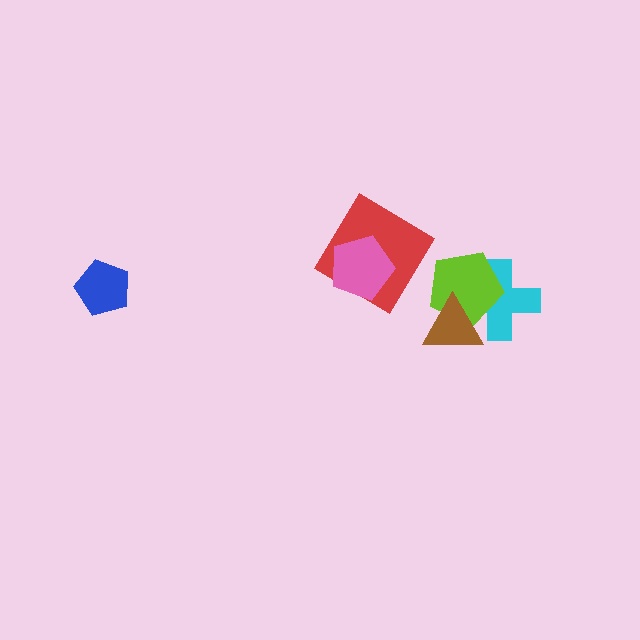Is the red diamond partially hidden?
Yes, it is partially covered by another shape.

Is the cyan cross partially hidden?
Yes, it is partially covered by another shape.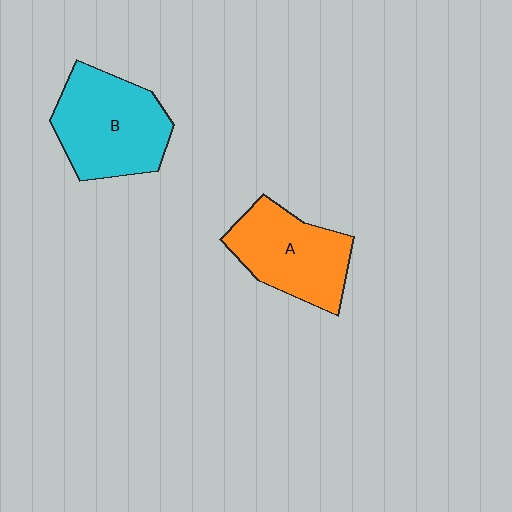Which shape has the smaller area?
Shape A (orange).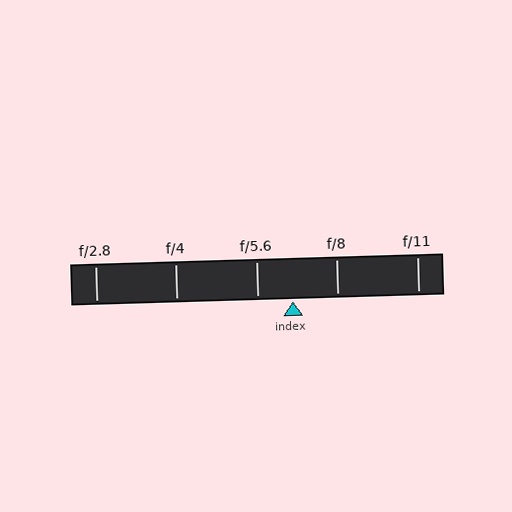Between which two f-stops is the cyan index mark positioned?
The index mark is between f/5.6 and f/8.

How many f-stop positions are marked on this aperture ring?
There are 5 f-stop positions marked.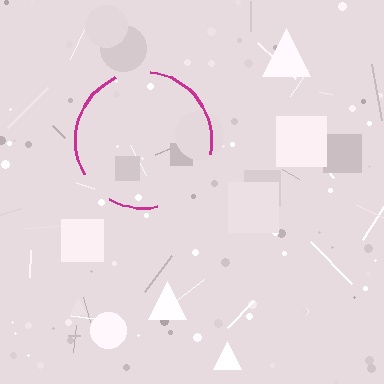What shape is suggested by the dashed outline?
The dashed outline suggests a circle.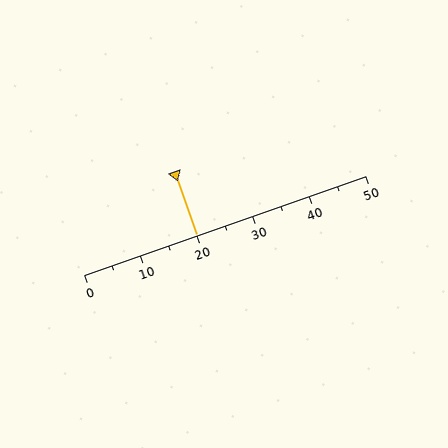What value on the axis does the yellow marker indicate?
The marker indicates approximately 20.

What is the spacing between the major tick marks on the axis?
The major ticks are spaced 10 apart.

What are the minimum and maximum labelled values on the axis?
The axis runs from 0 to 50.